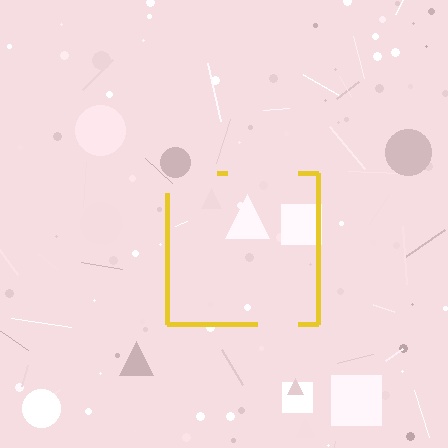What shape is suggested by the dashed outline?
The dashed outline suggests a square.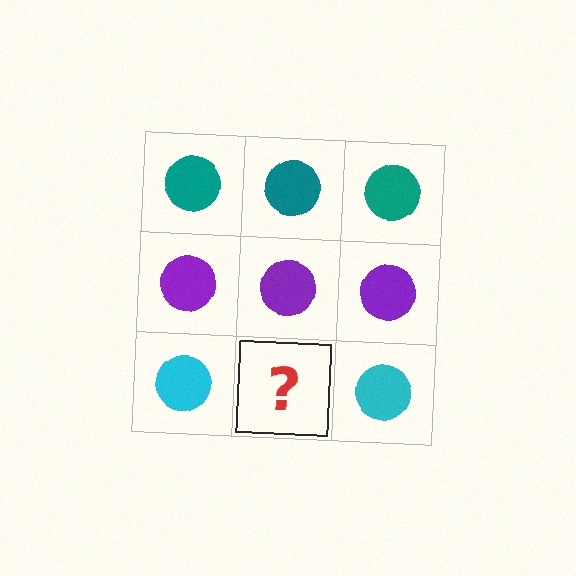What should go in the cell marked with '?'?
The missing cell should contain a cyan circle.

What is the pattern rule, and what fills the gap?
The rule is that each row has a consistent color. The gap should be filled with a cyan circle.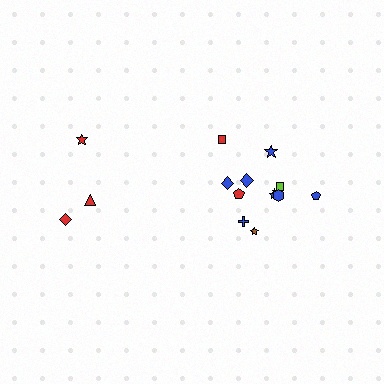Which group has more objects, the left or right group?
The right group.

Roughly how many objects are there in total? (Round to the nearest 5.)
Roughly 15 objects in total.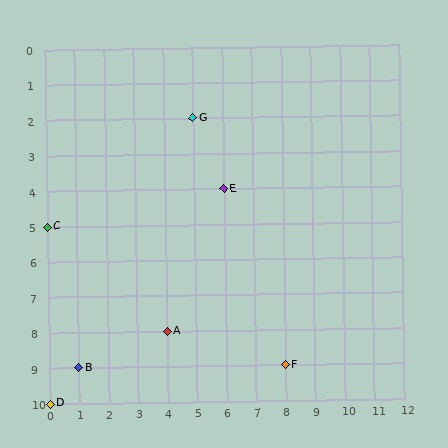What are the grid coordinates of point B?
Point B is at grid coordinates (1, 9).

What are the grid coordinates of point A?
Point A is at grid coordinates (4, 8).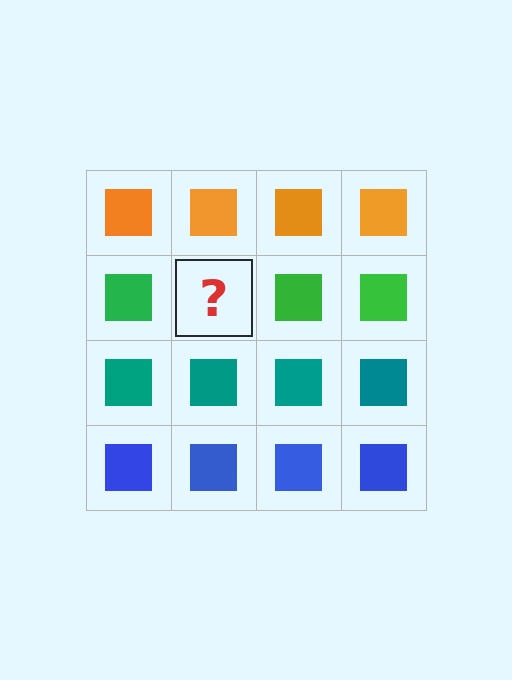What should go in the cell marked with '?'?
The missing cell should contain a green square.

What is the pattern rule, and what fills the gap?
The rule is that each row has a consistent color. The gap should be filled with a green square.